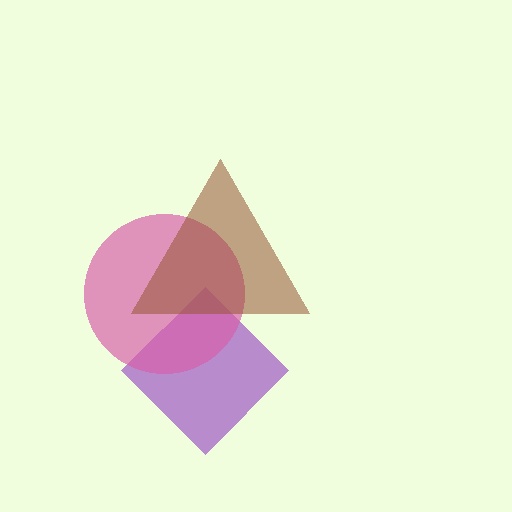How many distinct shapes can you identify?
There are 3 distinct shapes: a purple diamond, a pink circle, a brown triangle.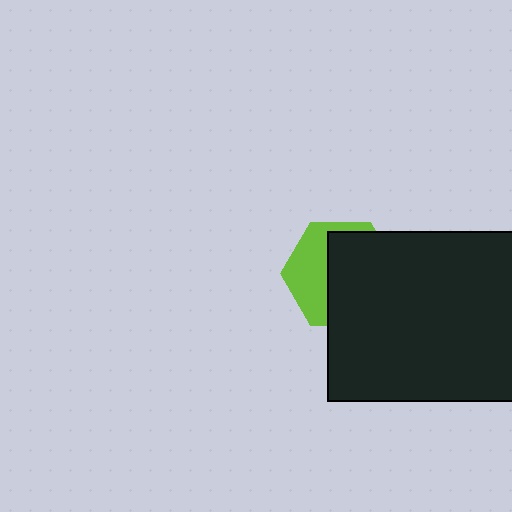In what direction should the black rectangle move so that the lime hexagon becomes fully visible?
The black rectangle should move right. That is the shortest direction to clear the overlap and leave the lime hexagon fully visible.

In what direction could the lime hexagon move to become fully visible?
The lime hexagon could move left. That would shift it out from behind the black rectangle entirely.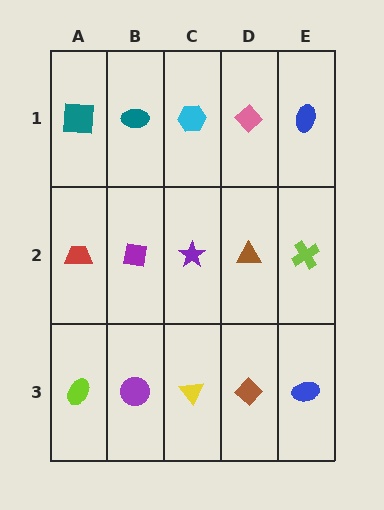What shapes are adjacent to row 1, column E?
A lime cross (row 2, column E), a pink diamond (row 1, column D).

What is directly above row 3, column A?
A red trapezoid.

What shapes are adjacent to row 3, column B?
A purple square (row 2, column B), a lime ellipse (row 3, column A), a yellow triangle (row 3, column C).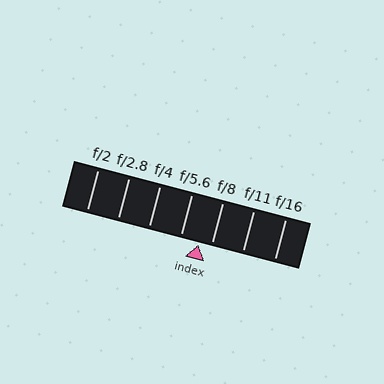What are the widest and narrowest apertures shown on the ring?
The widest aperture shown is f/2 and the narrowest is f/16.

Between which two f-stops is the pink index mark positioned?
The index mark is between f/5.6 and f/8.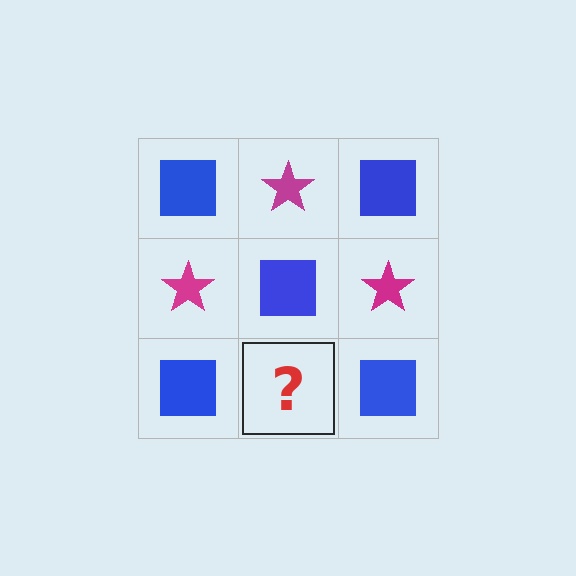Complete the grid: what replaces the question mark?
The question mark should be replaced with a magenta star.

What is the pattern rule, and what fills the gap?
The rule is that it alternates blue square and magenta star in a checkerboard pattern. The gap should be filled with a magenta star.